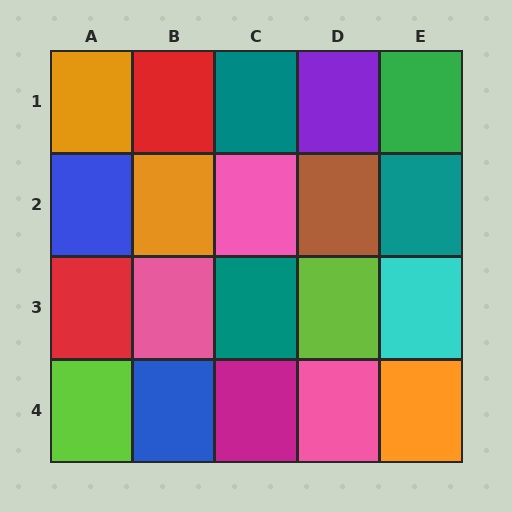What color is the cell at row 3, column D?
Lime.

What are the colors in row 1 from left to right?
Orange, red, teal, purple, green.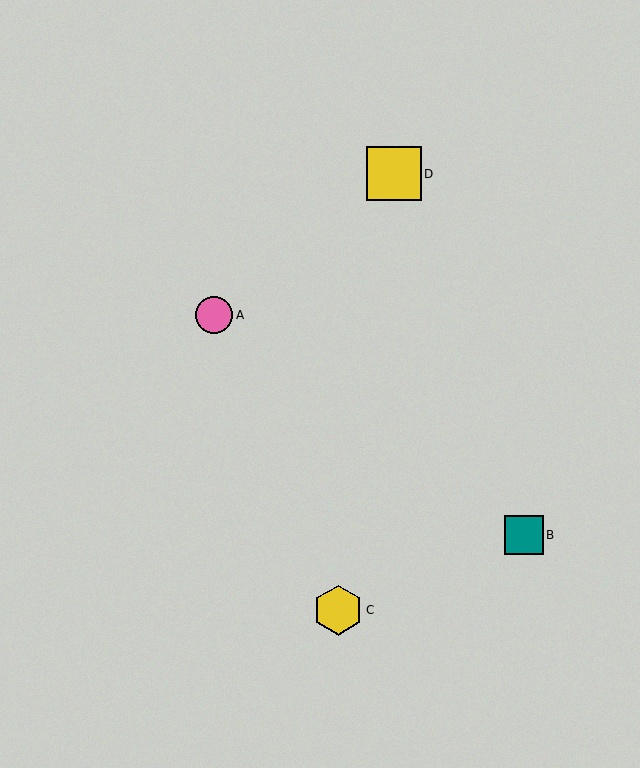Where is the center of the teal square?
The center of the teal square is at (524, 535).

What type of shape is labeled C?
Shape C is a yellow hexagon.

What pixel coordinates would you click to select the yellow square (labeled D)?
Click at (394, 174) to select the yellow square D.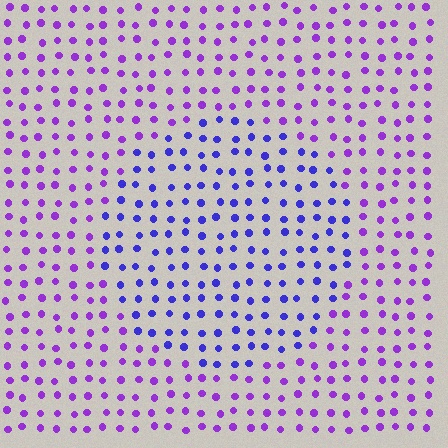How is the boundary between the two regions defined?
The boundary is defined purely by a slight shift in hue (about 34 degrees). Spacing, size, and orientation are identical on both sides.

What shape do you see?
I see a circle.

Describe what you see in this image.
The image is filled with small purple elements in a uniform arrangement. A circle-shaped region is visible where the elements are tinted to a slightly different hue, forming a subtle color boundary.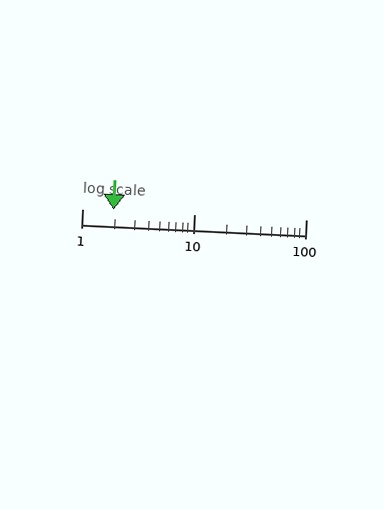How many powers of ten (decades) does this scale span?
The scale spans 2 decades, from 1 to 100.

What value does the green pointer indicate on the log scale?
The pointer indicates approximately 1.9.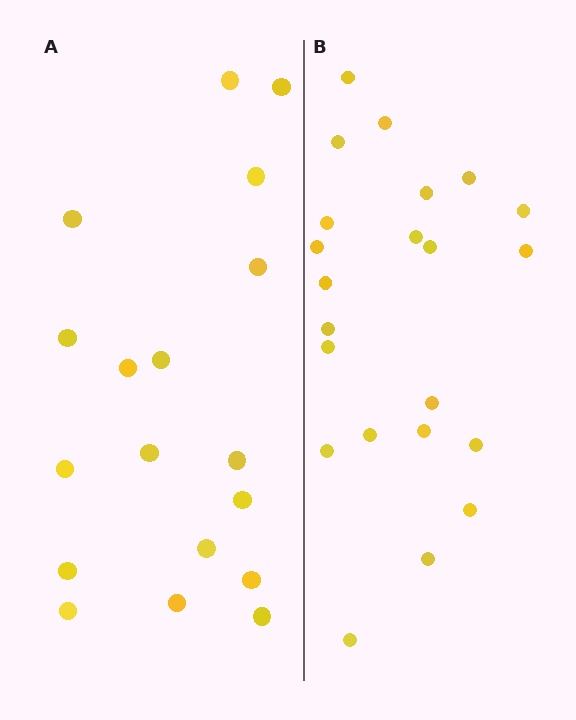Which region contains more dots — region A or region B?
Region B (the right region) has more dots.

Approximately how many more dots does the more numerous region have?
Region B has about 4 more dots than region A.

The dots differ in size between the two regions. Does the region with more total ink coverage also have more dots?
No. Region A has more total ink coverage because its dots are larger, but region B actually contains more individual dots. Total area can be misleading — the number of items is what matters here.